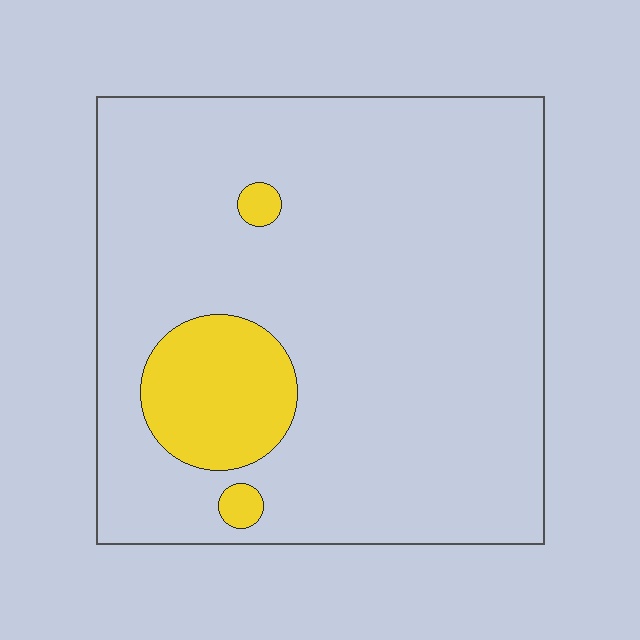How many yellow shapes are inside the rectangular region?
3.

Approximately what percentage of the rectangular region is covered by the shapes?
Approximately 10%.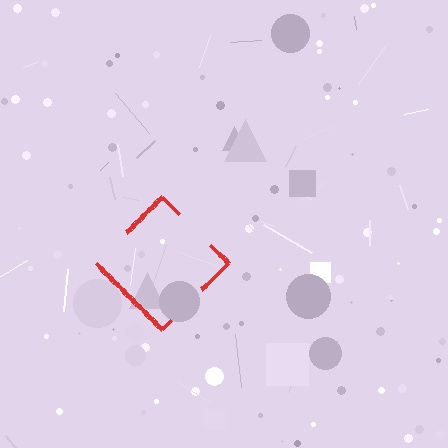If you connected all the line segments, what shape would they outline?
They would outline a diamond.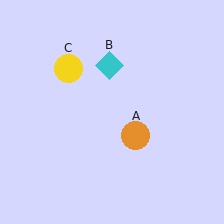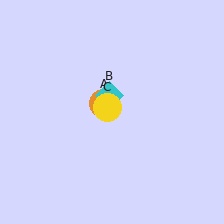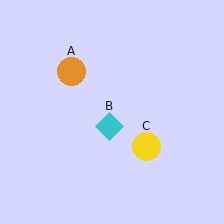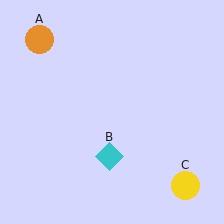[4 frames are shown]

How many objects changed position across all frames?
3 objects changed position: orange circle (object A), cyan diamond (object B), yellow circle (object C).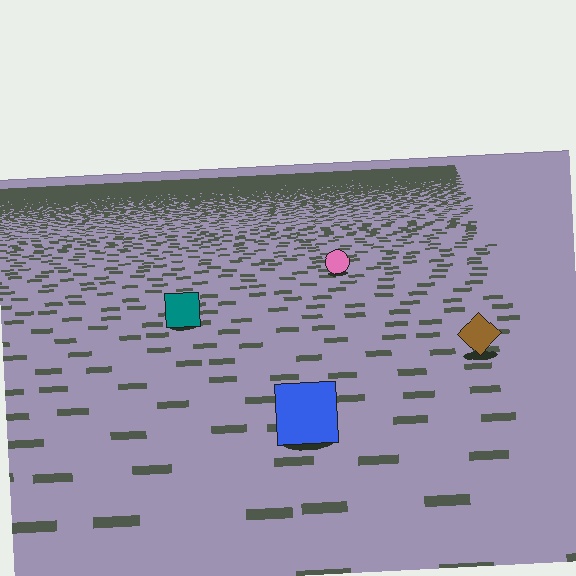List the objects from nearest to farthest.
From nearest to farthest: the blue square, the brown diamond, the teal square, the pink circle.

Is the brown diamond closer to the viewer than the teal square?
Yes. The brown diamond is closer — you can tell from the texture gradient: the ground texture is coarser near it.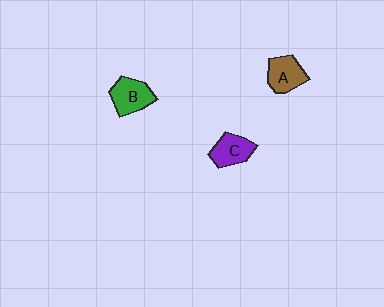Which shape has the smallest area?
Shape C (purple).